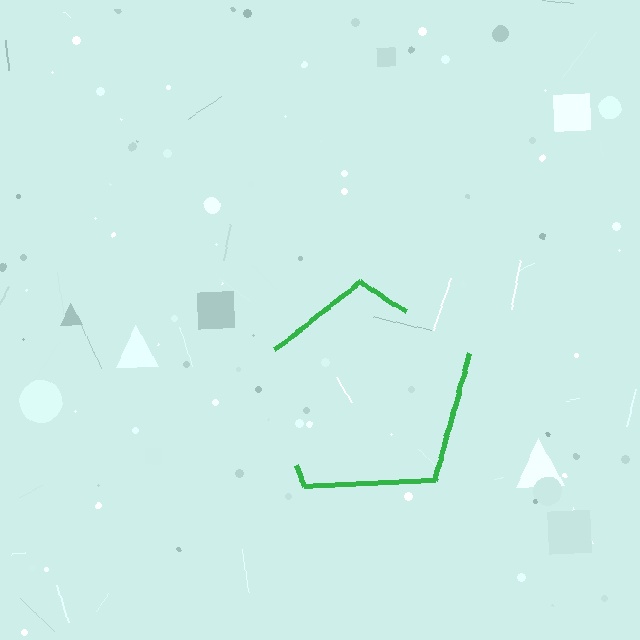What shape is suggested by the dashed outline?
The dashed outline suggests a pentagon.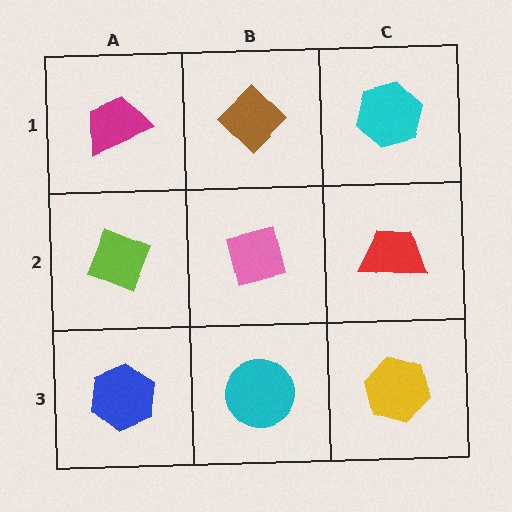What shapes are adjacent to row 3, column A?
A lime diamond (row 2, column A), a cyan circle (row 3, column B).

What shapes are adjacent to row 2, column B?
A brown diamond (row 1, column B), a cyan circle (row 3, column B), a lime diamond (row 2, column A), a red trapezoid (row 2, column C).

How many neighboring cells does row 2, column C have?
3.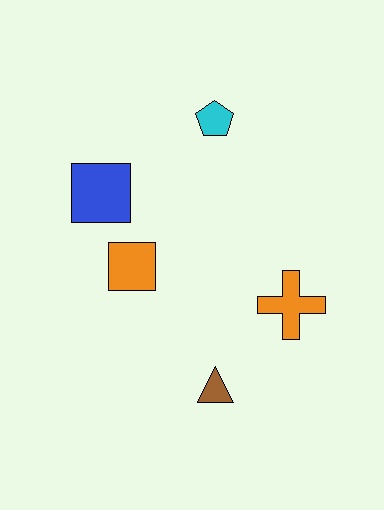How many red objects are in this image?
There are no red objects.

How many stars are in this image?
There are no stars.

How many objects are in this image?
There are 5 objects.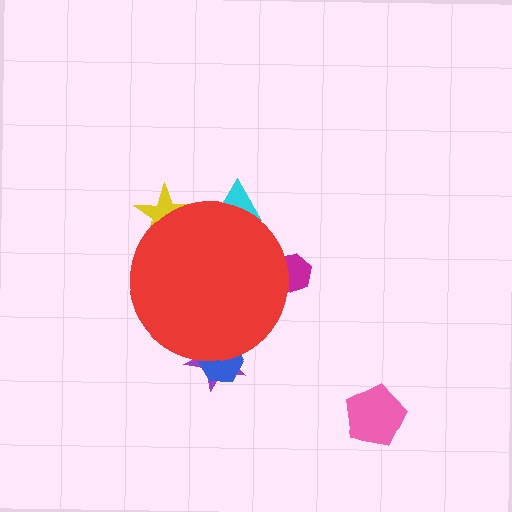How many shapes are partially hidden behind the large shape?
5 shapes are partially hidden.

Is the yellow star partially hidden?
Yes, the yellow star is partially hidden behind the red circle.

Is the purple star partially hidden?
Yes, the purple star is partially hidden behind the red circle.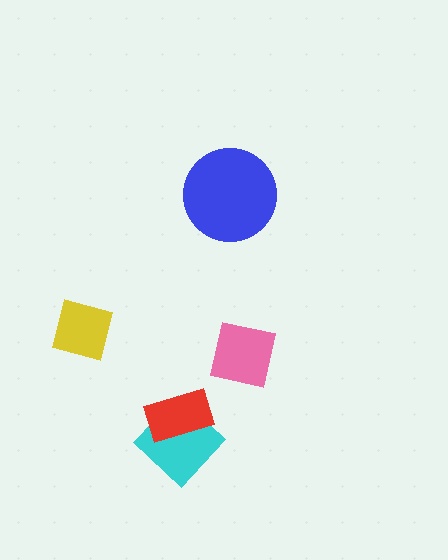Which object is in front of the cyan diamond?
The red rectangle is in front of the cyan diamond.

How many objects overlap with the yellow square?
0 objects overlap with the yellow square.